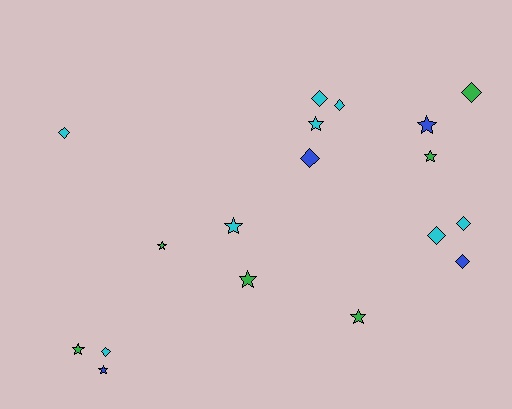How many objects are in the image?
There are 18 objects.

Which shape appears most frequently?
Star, with 9 objects.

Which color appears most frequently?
Cyan, with 8 objects.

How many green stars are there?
There are 5 green stars.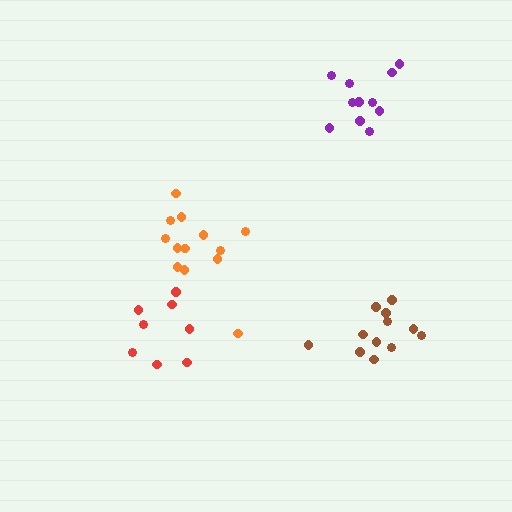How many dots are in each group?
Group 1: 12 dots, Group 2: 13 dots, Group 3: 8 dots, Group 4: 11 dots (44 total).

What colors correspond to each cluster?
The clusters are colored: brown, orange, red, purple.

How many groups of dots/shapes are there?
There are 4 groups.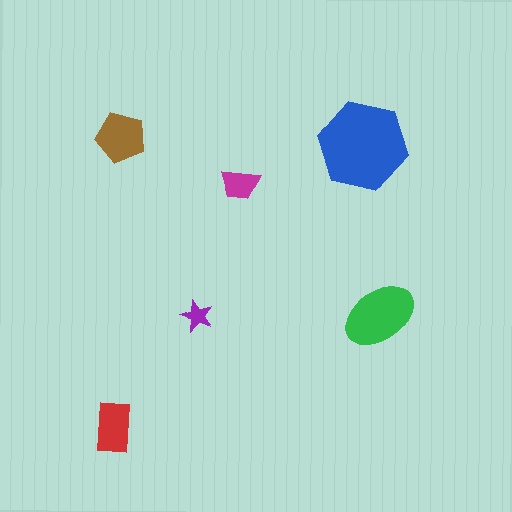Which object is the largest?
The blue hexagon.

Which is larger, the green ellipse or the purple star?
The green ellipse.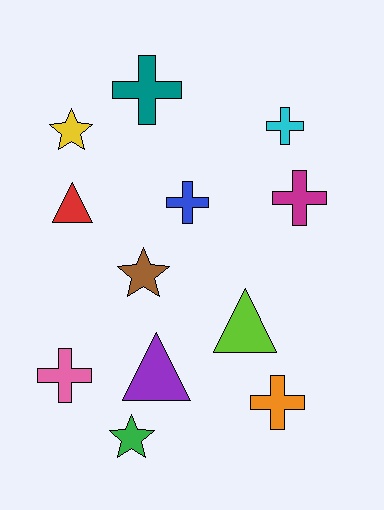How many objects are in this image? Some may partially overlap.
There are 12 objects.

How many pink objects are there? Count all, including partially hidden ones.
There is 1 pink object.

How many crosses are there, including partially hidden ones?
There are 6 crosses.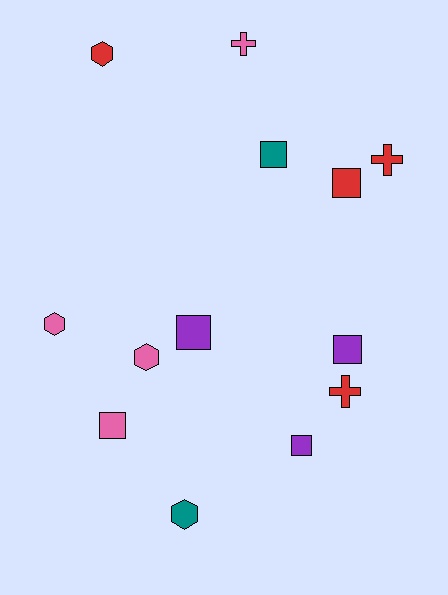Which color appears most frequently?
Pink, with 4 objects.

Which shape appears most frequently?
Square, with 6 objects.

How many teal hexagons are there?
There is 1 teal hexagon.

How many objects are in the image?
There are 13 objects.